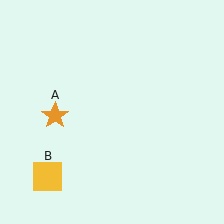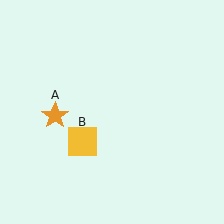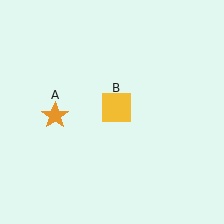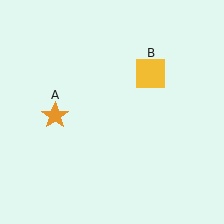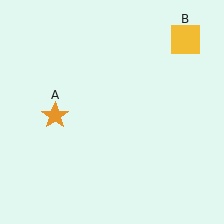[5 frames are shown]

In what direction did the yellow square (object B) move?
The yellow square (object B) moved up and to the right.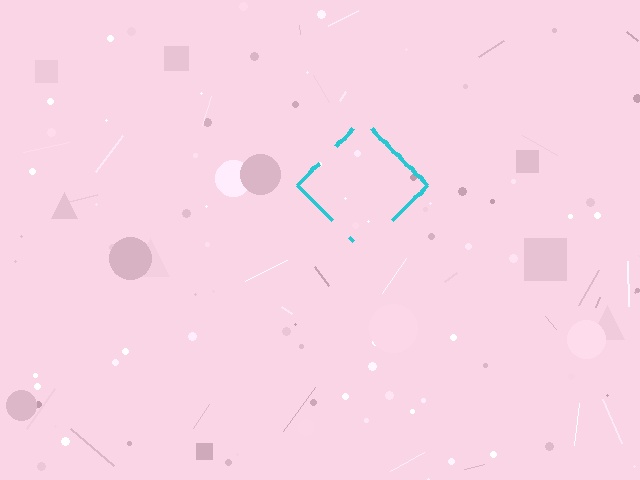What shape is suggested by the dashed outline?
The dashed outline suggests a diamond.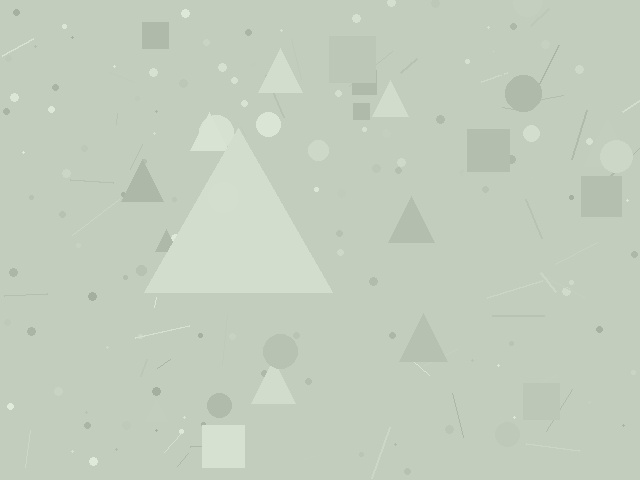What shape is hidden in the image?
A triangle is hidden in the image.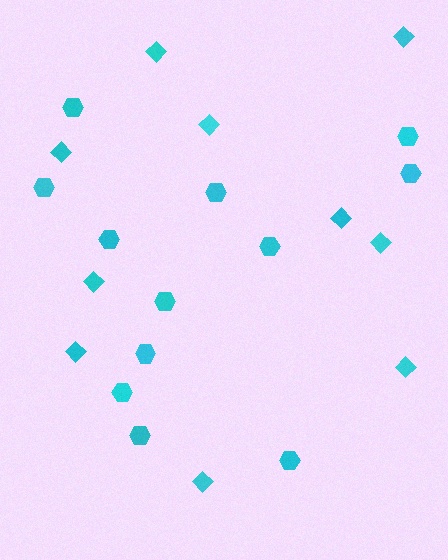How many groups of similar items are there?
There are 2 groups: one group of hexagons (12) and one group of diamonds (10).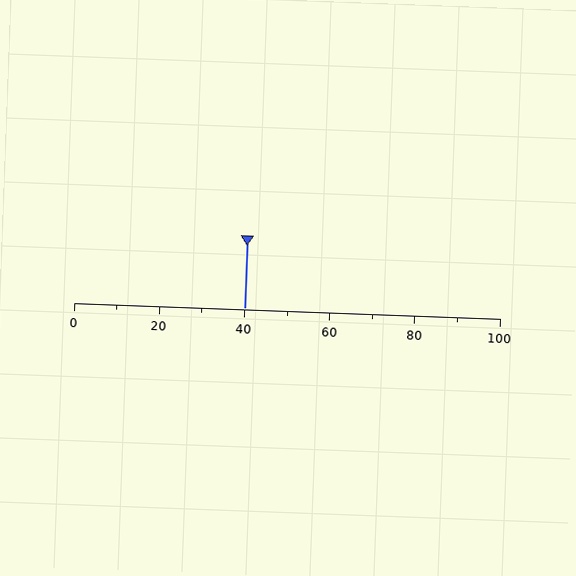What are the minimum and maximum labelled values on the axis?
The axis runs from 0 to 100.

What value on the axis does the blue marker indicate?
The marker indicates approximately 40.